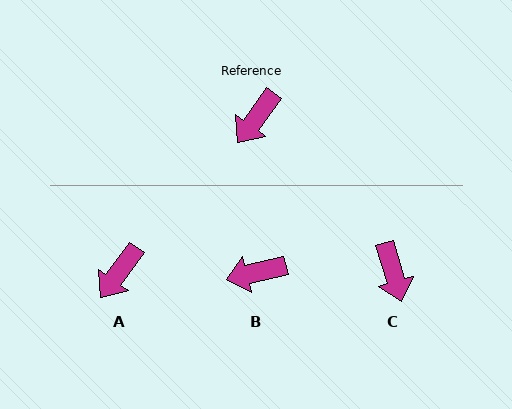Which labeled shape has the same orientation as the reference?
A.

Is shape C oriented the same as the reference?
No, it is off by about 52 degrees.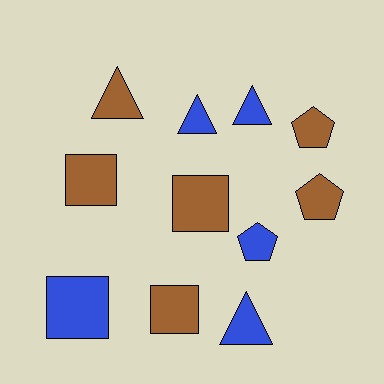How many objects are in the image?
There are 11 objects.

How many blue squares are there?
There is 1 blue square.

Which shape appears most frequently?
Square, with 4 objects.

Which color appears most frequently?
Brown, with 6 objects.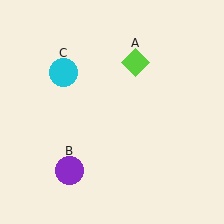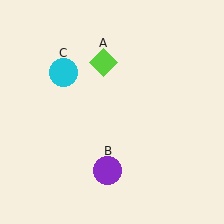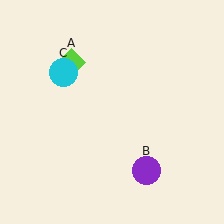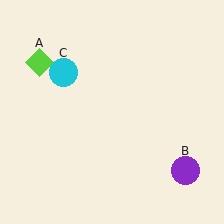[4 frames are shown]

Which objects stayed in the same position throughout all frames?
Cyan circle (object C) remained stationary.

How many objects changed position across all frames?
2 objects changed position: lime diamond (object A), purple circle (object B).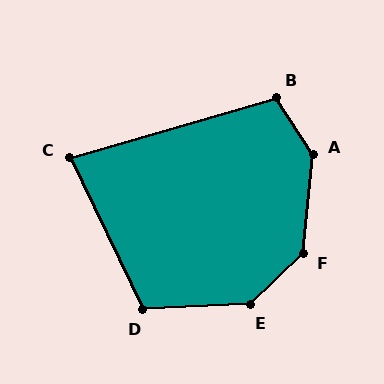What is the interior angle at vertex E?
Approximately 138 degrees (obtuse).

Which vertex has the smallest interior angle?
C, at approximately 80 degrees.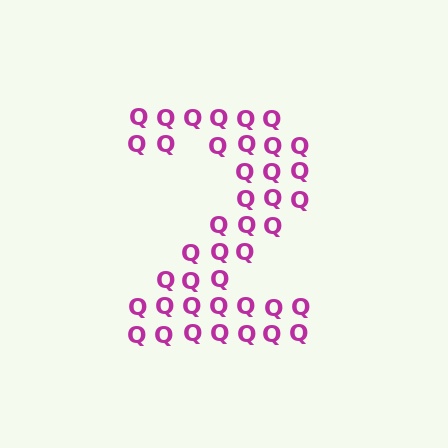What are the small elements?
The small elements are letter Q's.